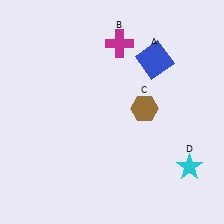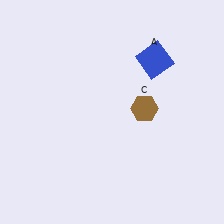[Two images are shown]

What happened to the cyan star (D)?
The cyan star (D) was removed in Image 2. It was in the bottom-right area of Image 1.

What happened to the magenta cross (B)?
The magenta cross (B) was removed in Image 2. It was in the top-right area of Image 1.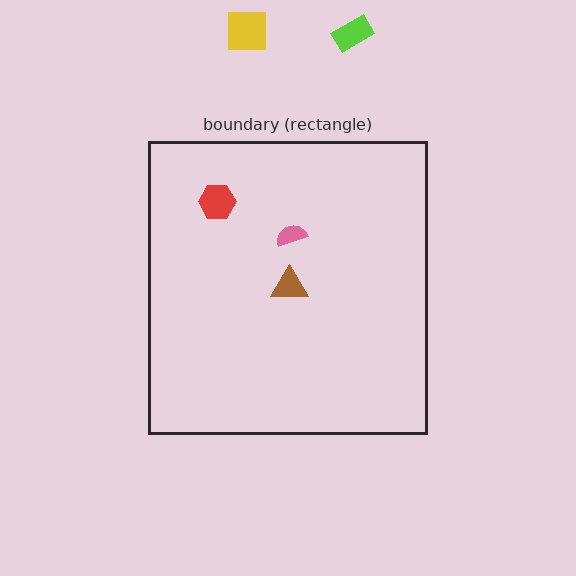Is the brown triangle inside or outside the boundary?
Inside.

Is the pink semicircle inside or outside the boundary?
Inside.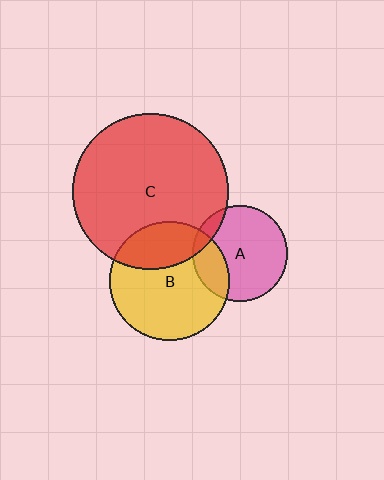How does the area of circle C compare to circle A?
Approximately 2.6 times.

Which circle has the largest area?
Circle C (red).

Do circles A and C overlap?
Yes.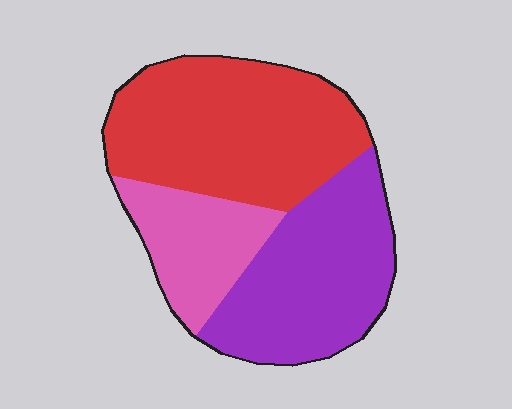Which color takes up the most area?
Red, at roughly 45%.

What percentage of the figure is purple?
Purple takes up about three eighths (3/8) of the figure.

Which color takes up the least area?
Pink, at roughly 20%.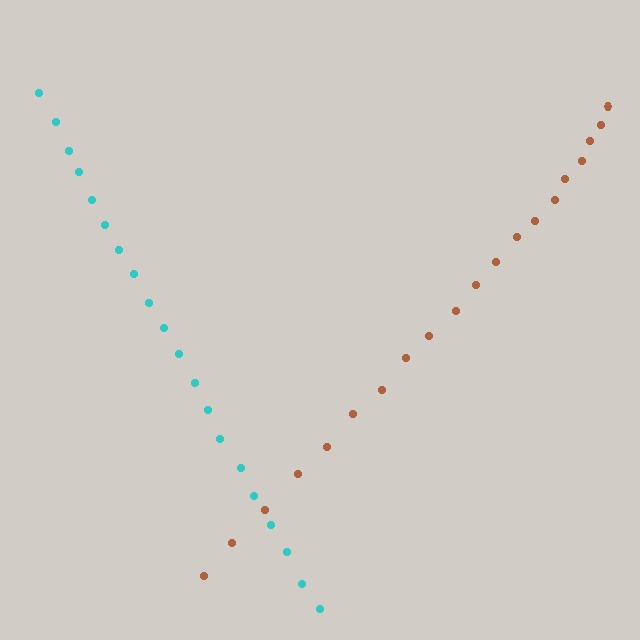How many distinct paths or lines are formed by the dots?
There are 2 distinct paths.